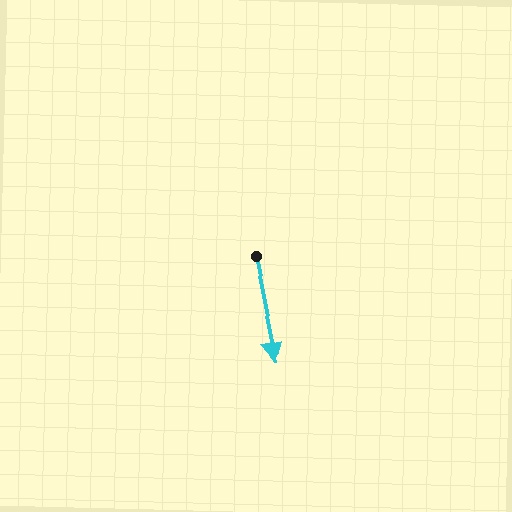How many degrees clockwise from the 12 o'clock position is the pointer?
Approximately 169 degrees.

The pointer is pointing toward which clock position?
Roughly 6 o'clock.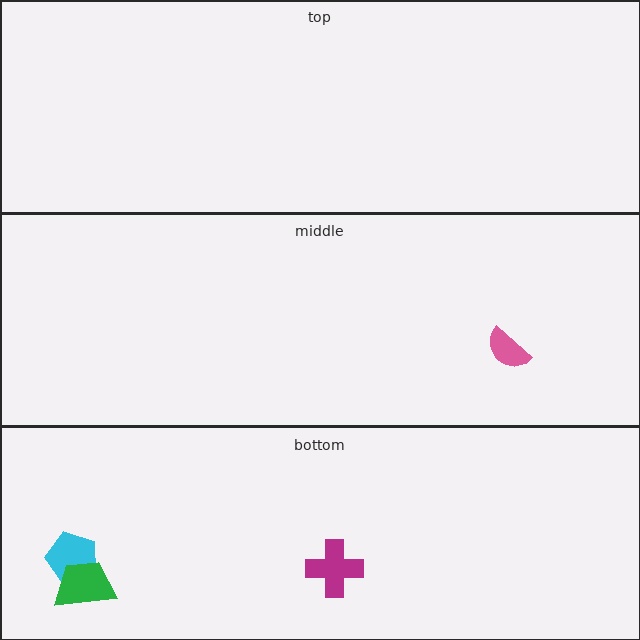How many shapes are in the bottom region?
3.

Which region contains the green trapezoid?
The bottom region.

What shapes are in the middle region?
The pink semicircle.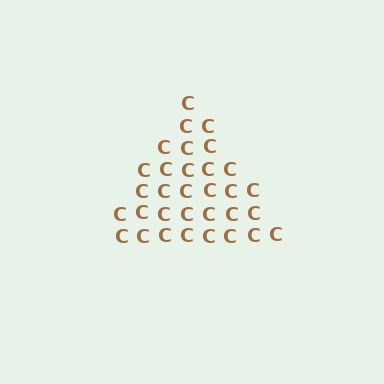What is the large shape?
The large shape is a triangle.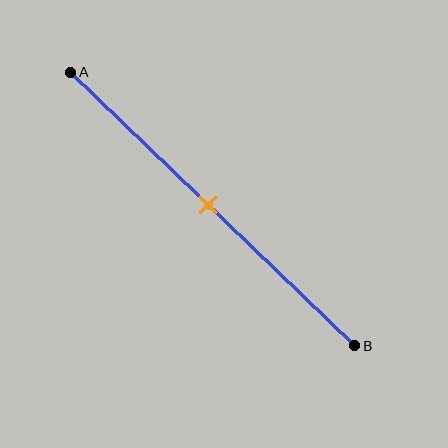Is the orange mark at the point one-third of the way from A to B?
No, the mark is at about 50% from A, not at the 33% one-third point.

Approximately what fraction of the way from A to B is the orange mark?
The orange mark is approximately 50% of the way from A to B.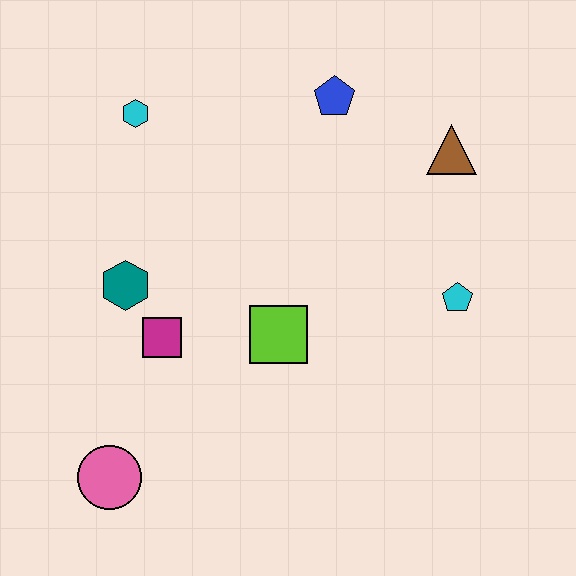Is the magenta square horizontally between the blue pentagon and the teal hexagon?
Yes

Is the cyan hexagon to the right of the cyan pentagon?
No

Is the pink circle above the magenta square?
No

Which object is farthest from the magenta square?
The brown triangle is farthest from the magenta square.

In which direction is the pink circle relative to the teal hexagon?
The pink circle is below the teal hexagon.